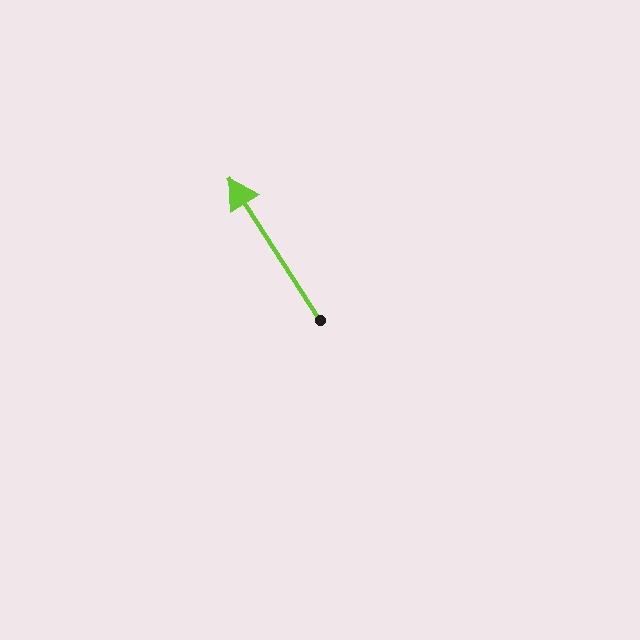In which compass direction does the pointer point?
Northwest.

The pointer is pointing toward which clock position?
Roughly 11 o'clock.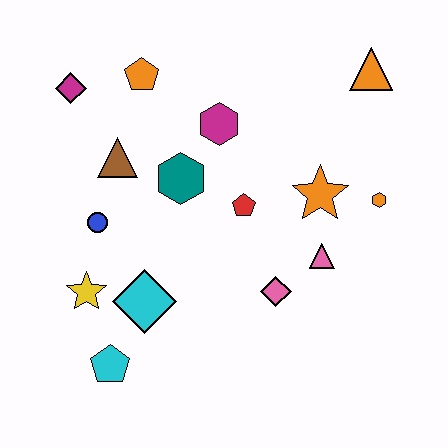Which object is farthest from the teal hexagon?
The orange triangle is farthest from the teal hexagon.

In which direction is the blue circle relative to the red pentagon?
The blue circle is to the left of the red pentagon.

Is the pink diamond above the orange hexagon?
No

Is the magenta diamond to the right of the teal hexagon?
No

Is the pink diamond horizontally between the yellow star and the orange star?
Yes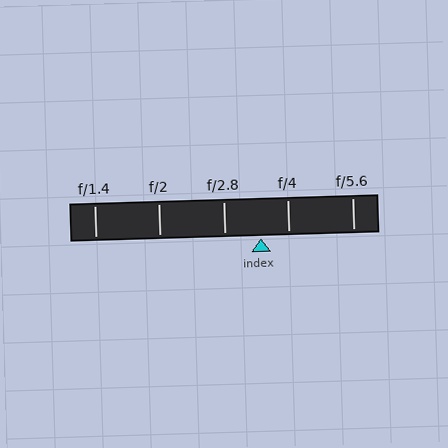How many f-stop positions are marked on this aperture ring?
There are 5 f-stop positions marked.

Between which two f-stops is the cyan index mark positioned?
The index mark is between f/2.8 and f/4.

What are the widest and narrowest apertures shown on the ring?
The widest aperture shown is f/1.4 and the narrowest is f/5.6.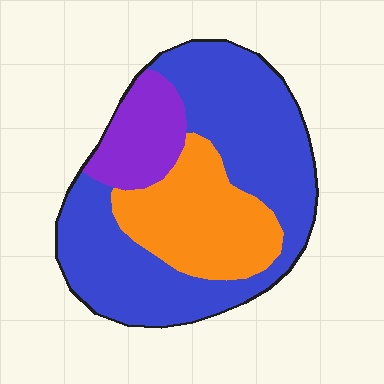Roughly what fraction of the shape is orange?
Orange covers roughly 25% of the shape.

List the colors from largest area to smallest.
From largest to smallest: blue, orange, purple.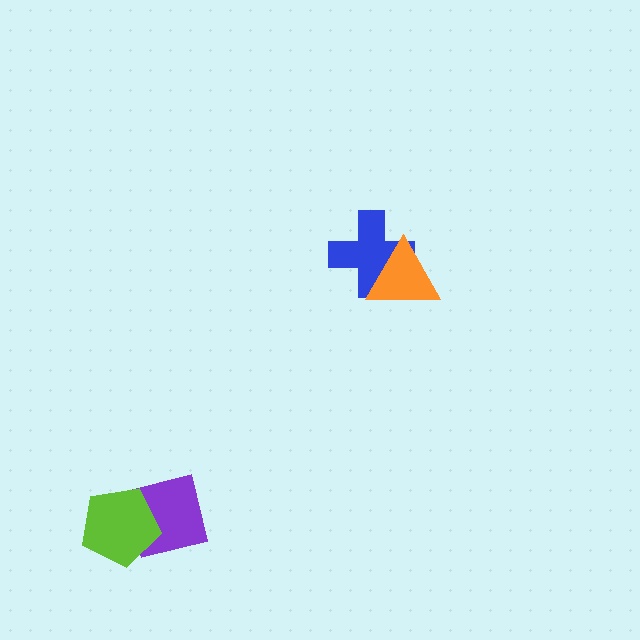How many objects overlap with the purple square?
1 object overlaps with the purple square.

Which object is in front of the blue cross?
The orange triangle is in front of the blue cross.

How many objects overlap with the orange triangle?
1 object overlaps with the orange triangle.